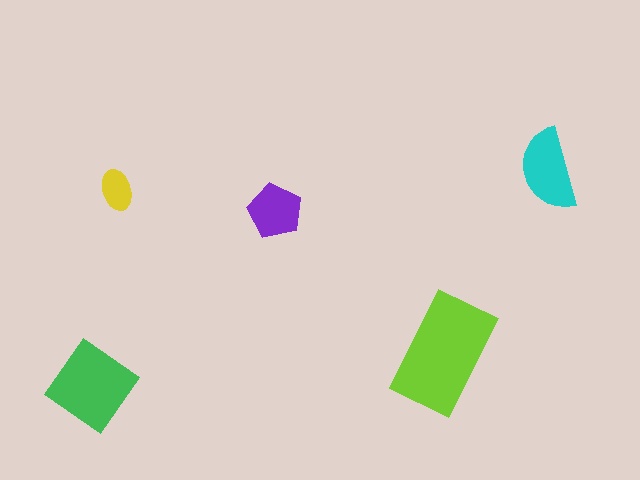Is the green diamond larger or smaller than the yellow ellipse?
Larger.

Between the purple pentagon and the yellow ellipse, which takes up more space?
The purple pentagon.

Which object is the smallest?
The yellow ellipse.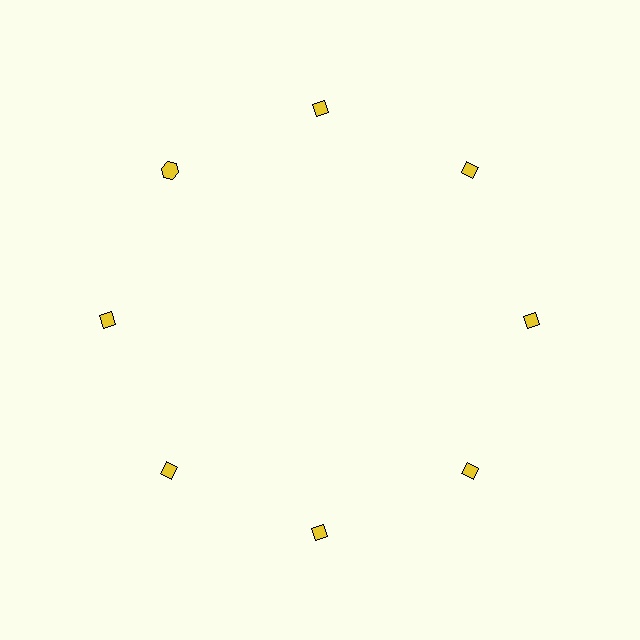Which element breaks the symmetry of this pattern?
The yellow hexagon at roughly the 10 o'clock position breaks the symmetry. All other shapes are yellow diamonds.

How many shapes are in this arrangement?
There are 8 shapes arranged in a ring pattern.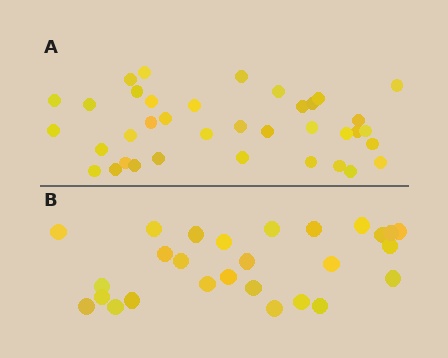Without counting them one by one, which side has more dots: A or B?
Region A (the top region) has more dots.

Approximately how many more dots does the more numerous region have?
Region A has roughly 10 or so more dots than region B.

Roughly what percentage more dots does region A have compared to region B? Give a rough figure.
About 35% more.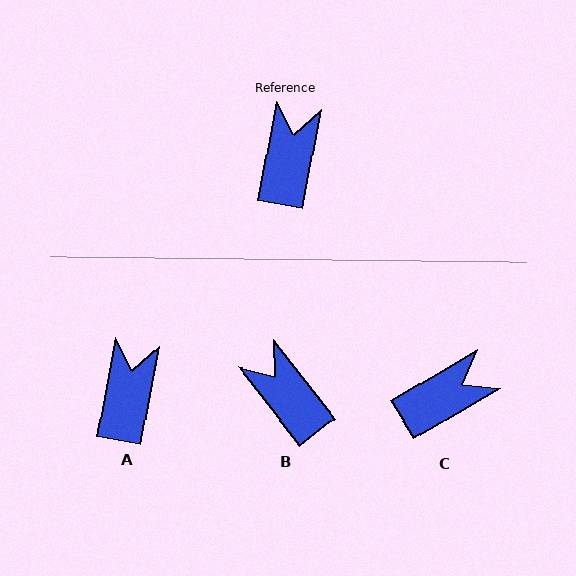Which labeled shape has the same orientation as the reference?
A.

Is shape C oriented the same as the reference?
No, it is off by about 49 degrees.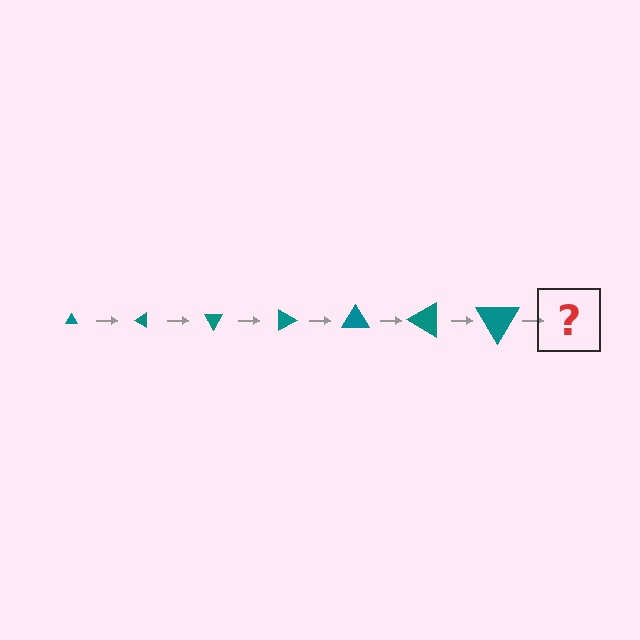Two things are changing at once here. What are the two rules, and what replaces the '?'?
The two rules are that the triangle grows larger each step and it rotates 30 degrees each step. The '?' should be a triangle, larger than the previous one and rotated 210 degrees from the start.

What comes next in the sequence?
The next element should be a triangle, larger than the previous one and rotated 210 degrees from the start.